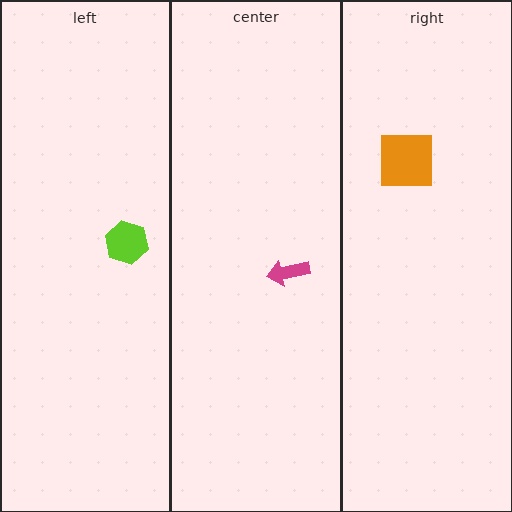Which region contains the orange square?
The right region.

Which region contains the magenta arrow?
The center region.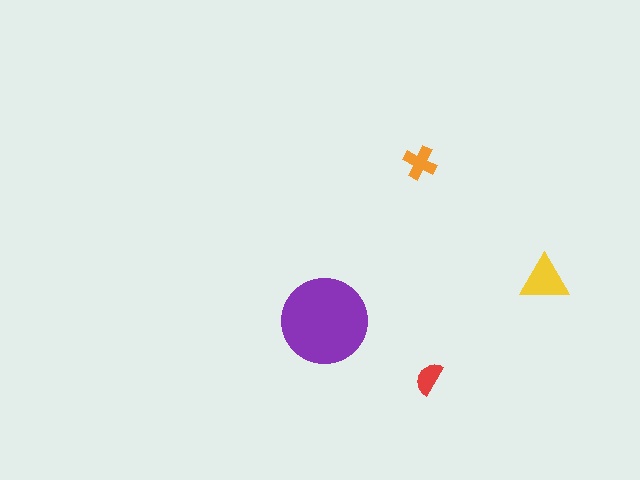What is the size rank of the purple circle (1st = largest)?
1st.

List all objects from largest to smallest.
The purple circle, the yellow triangle, the orange cross, the red semicircle.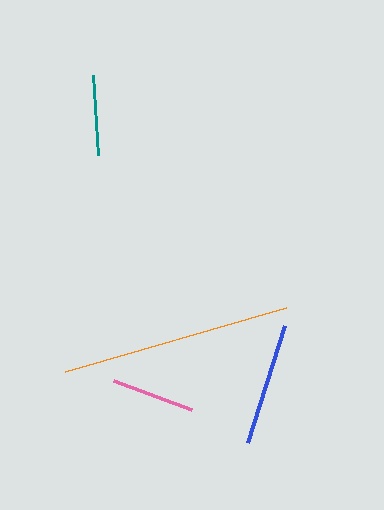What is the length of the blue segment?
The blue segment is approximately 122 pixels long.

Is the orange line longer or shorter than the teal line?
The orange line is longer than the teal line.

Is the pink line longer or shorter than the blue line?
The blue line is longer than the pink line.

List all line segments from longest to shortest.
From longest to shortest: orange, blue, pink, teal.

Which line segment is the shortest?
The teal line is the shortest at approximately 80 pixels.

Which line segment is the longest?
The orange line is the longest at approximately 230 pixels.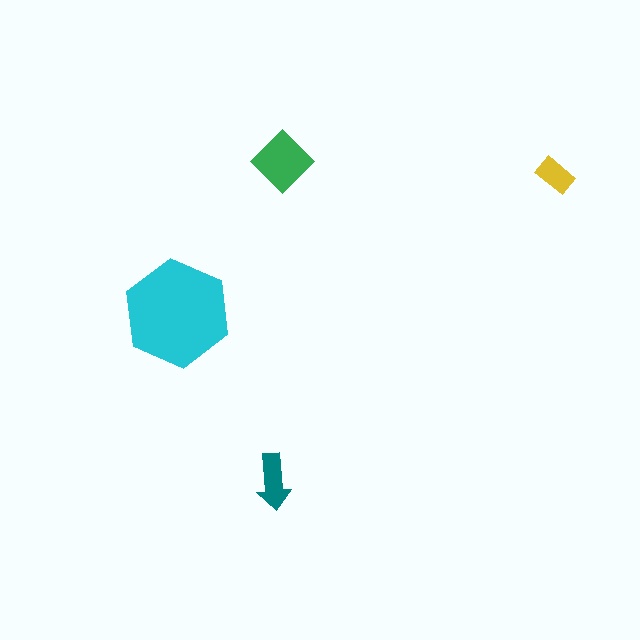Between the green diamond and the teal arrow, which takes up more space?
The green diamond.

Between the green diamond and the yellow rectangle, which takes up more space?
The green diamond.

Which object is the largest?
The cyan hexagon.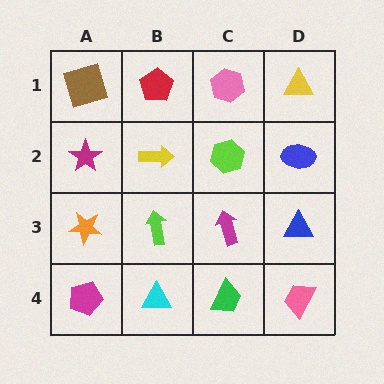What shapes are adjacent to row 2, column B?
A red pentagon (row 1, column B), a lime arrow (row 3, column B), a magenta star (row 2, column A), a lime hexagon (row 2, column C).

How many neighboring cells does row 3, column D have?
3.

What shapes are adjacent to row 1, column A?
A magenta star (row 2, column A), a red pentagon (row 1, column B).